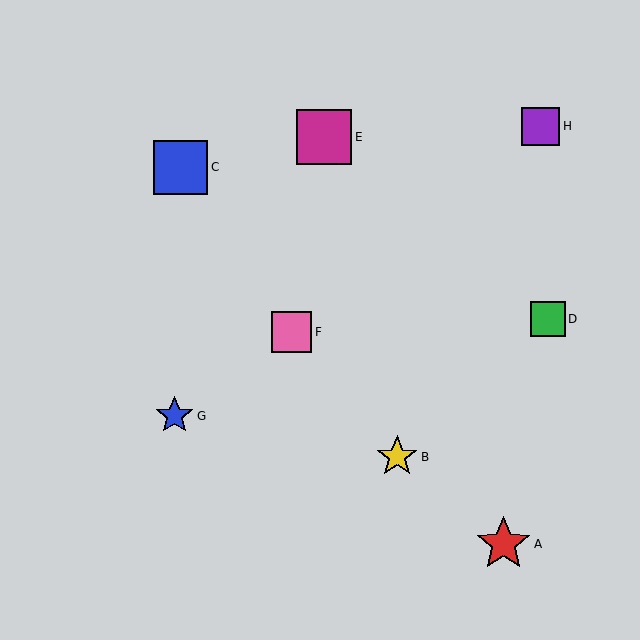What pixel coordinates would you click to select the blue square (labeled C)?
Click at (181, 167) to select the blue square C.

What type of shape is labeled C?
Shape C is a blue square.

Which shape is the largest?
The red star (labeled A) is the largest.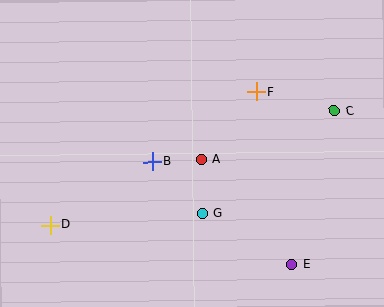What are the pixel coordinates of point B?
Point B is at (153, 162).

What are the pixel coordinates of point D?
Point D is at (50, 225).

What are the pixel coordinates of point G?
Point G is at (202, 213).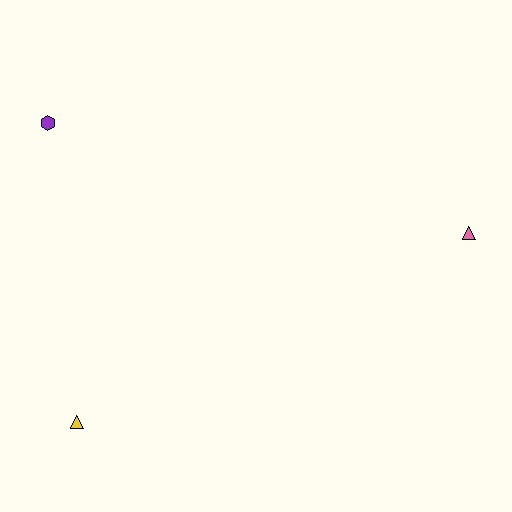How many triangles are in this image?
There are 2 triangles.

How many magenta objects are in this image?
There are no magenta objects.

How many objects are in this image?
There are 3 objects.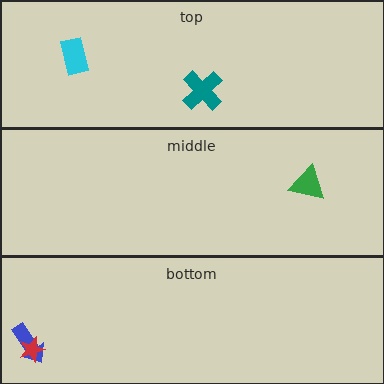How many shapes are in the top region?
2.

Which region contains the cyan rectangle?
The top region.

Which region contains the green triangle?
The middle region.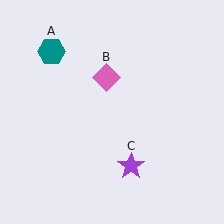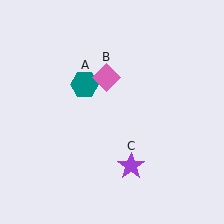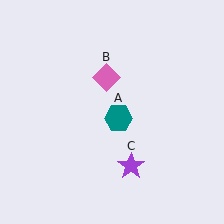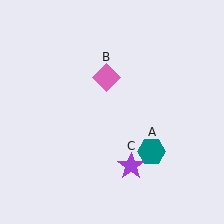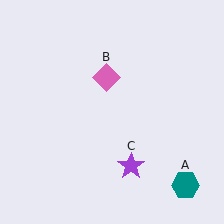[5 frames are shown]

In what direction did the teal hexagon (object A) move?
The teal hexagon (object A) moved down and to the right.